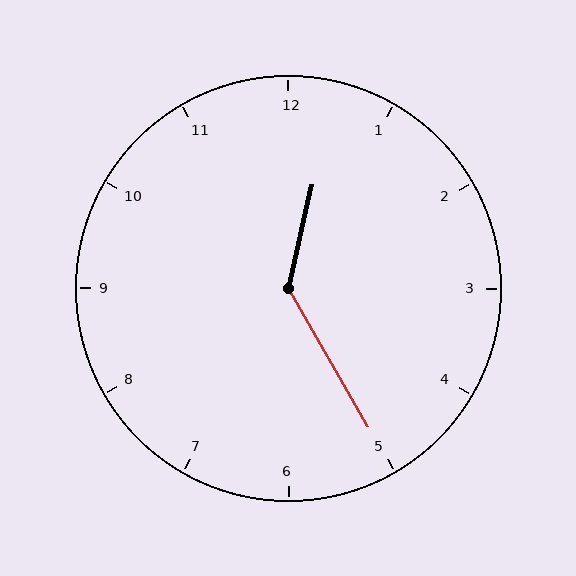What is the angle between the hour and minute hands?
Approximately 138 degrees.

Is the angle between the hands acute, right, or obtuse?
It is obtuse.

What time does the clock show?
12:25.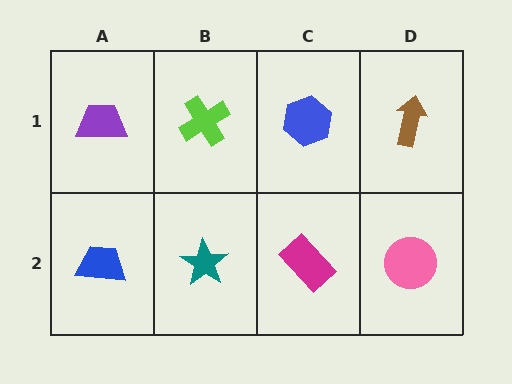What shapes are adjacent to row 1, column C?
A magenta rectangle (row 2, column C), a lime cross (row 1, column B), a brown arrow (row 1, column D).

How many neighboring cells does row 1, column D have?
2.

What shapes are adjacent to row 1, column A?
A blue trapezoid (row 2, column A), a lime cross (row 1, column B).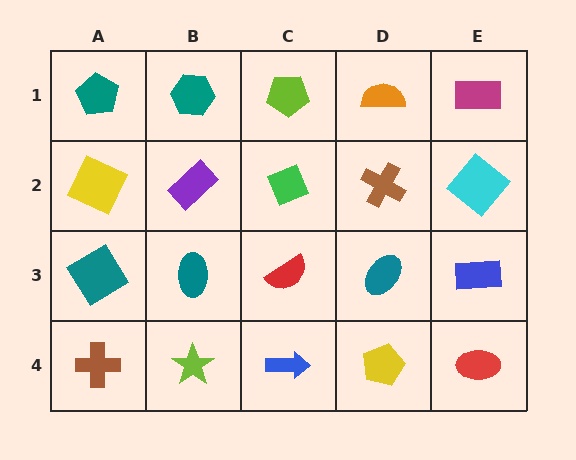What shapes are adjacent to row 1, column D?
A brown cross (row 2, column D), a lime pentagon (row 1, column C), a magenta rectangle (row 1, column E).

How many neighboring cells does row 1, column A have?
2.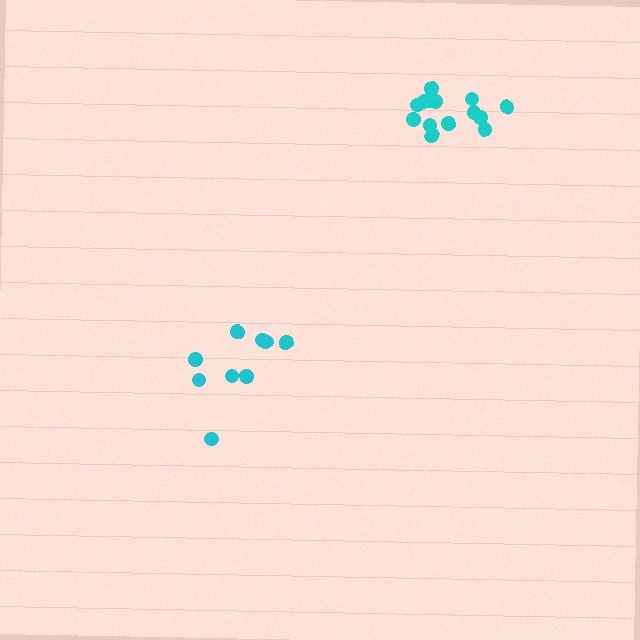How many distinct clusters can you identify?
There are 2 distinct clusters.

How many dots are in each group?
Group 1: 9 dots, Group 2: 14 dots (23 total).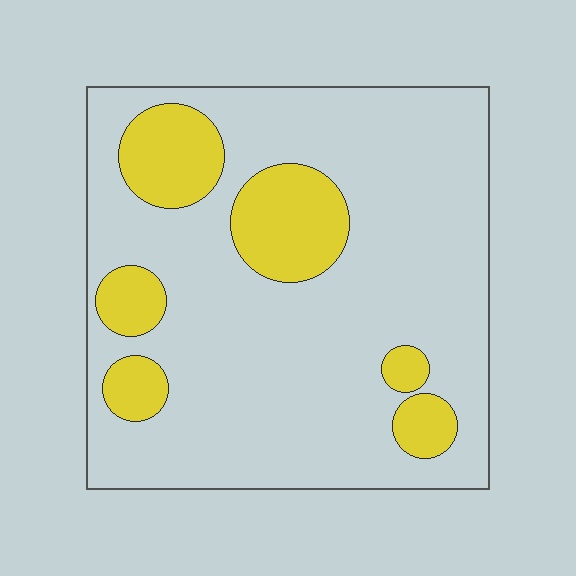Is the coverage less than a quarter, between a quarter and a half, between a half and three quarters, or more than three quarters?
Less than a quarter.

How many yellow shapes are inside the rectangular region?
6.